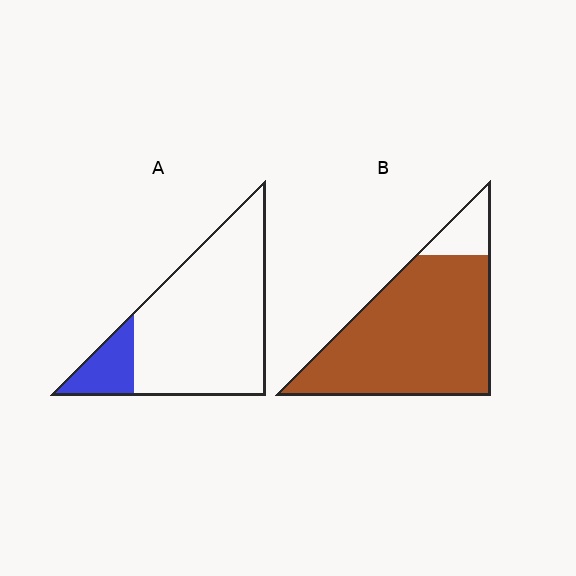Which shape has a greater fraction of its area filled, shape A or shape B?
Shape B.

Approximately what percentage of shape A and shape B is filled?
A is approximately 15% and B is approximately 90%.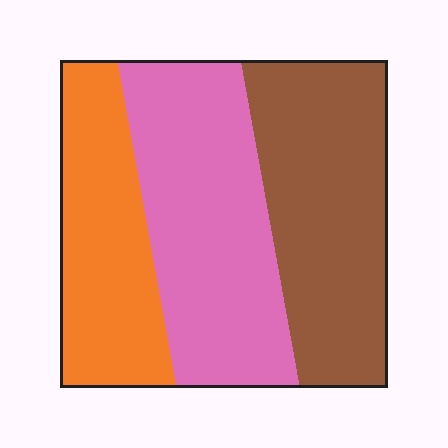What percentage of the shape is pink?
Pink takes up between a quarter and a half of the shape.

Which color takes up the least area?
Orange, at roughly 25%.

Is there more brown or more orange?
Brown.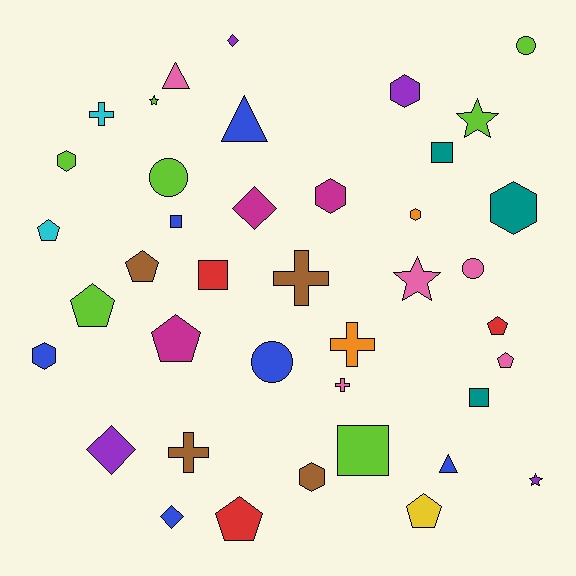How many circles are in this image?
There are 4 circles.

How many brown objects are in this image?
There are 4 brown objects.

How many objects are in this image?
There are 40 objects.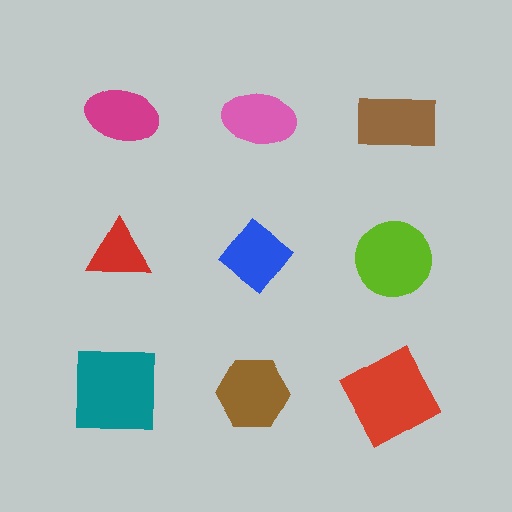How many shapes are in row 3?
3 shapes.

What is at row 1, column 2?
A pink ellipse.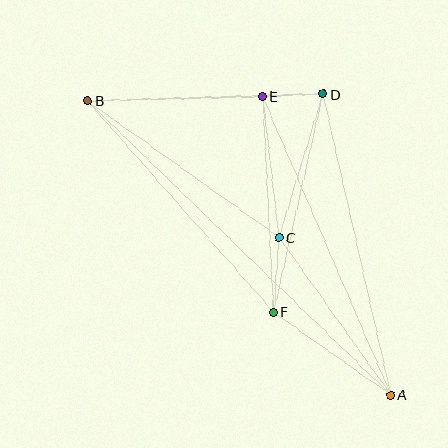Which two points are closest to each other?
Points D and E are closest to each other.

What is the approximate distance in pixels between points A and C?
The distance between A and C is approximately 193 pixels.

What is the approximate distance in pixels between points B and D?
The distance between B and D is approximately 235 pixels.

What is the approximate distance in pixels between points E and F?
The distance between E and F is approximately 216 pixels.